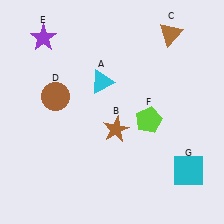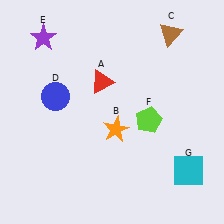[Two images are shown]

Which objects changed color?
A changed from cyan to red. B changed from brown to orange. D changed from brown to blue.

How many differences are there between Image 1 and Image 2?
There are 3 differences between the two images.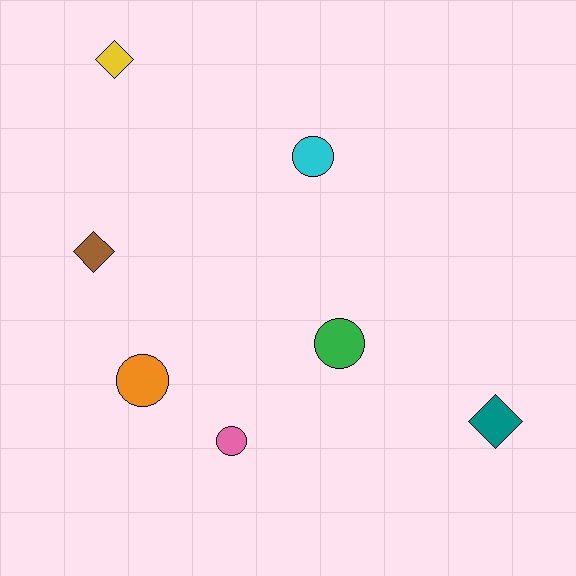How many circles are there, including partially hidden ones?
There are 4 circles.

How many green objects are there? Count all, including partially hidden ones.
There is 1 green object.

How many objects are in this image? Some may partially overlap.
There are 7 objects.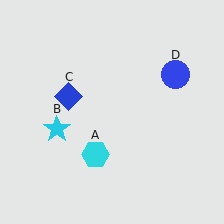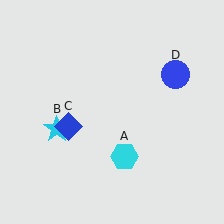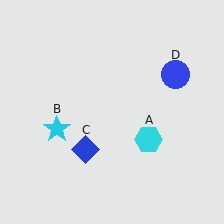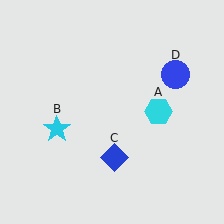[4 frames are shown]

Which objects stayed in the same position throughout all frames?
Cyan star (object B) and blue circle (object D) remained stationary.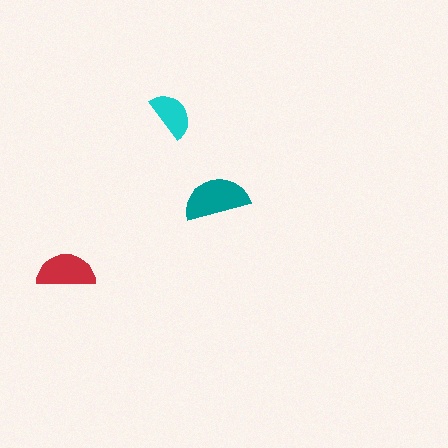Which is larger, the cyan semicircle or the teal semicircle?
The teal one.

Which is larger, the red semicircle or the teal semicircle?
The teal one.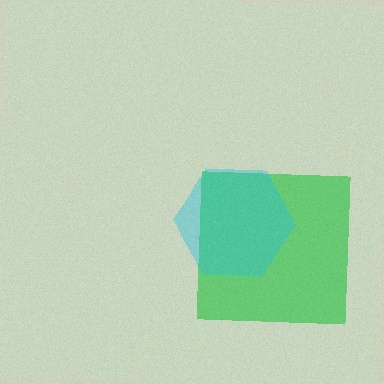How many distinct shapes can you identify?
There are 2 distinct shapes: a green square, a cyan hexagon.